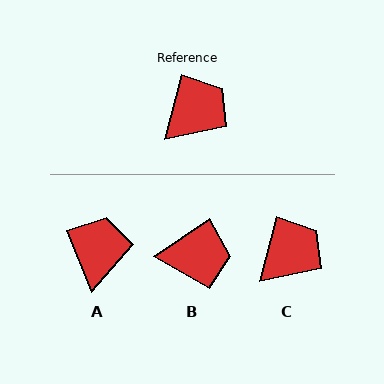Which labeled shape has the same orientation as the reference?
C.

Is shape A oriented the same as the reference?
No, it is off by about 38 degrees.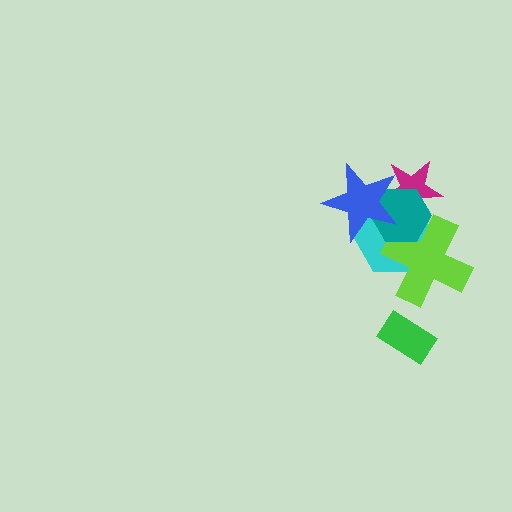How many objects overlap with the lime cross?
2 objects overlap with the lime cross.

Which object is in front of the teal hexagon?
The blue star is in front of the teal hexagon.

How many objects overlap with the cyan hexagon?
4 objects overlap with the cyan hexagon.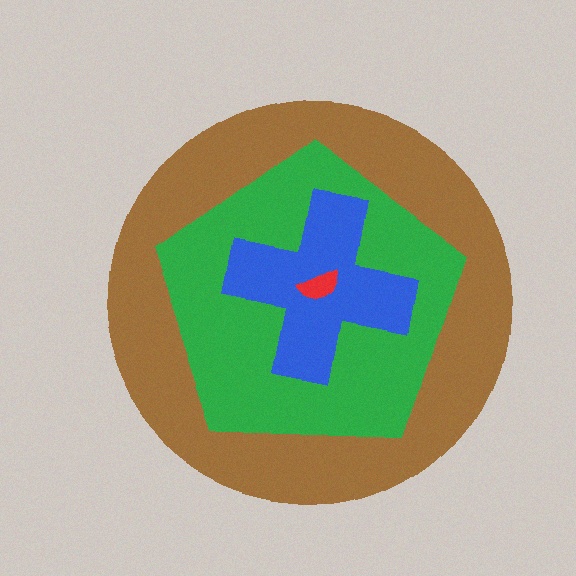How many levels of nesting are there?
4.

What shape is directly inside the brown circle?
The green pentagon.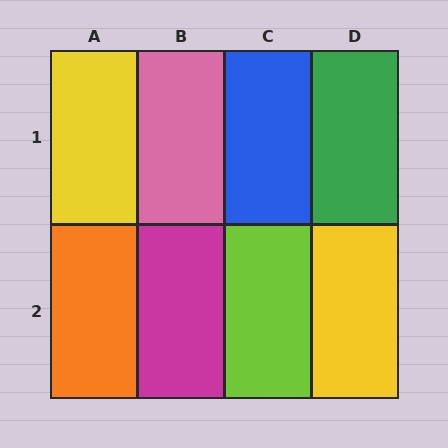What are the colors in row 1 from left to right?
Yellow, pink, blue, green.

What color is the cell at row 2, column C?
Lime.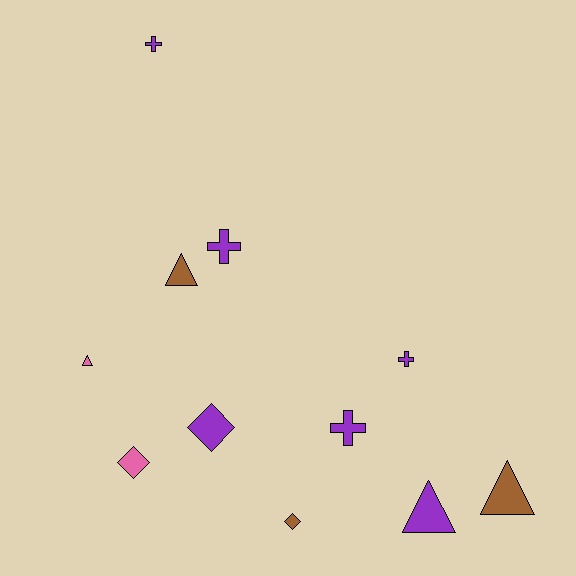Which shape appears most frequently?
Cross, with 4 objects.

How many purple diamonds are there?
There is 1 purple diamond.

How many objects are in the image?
There are 11 objects.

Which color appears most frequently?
Purple, with 6 objects.